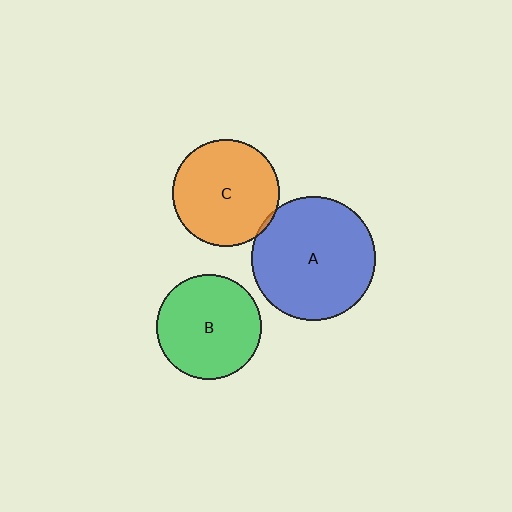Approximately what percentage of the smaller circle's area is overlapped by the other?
Approximately 5%.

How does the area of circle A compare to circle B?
Approximately 1.4 times.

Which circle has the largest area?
Circle A (blue).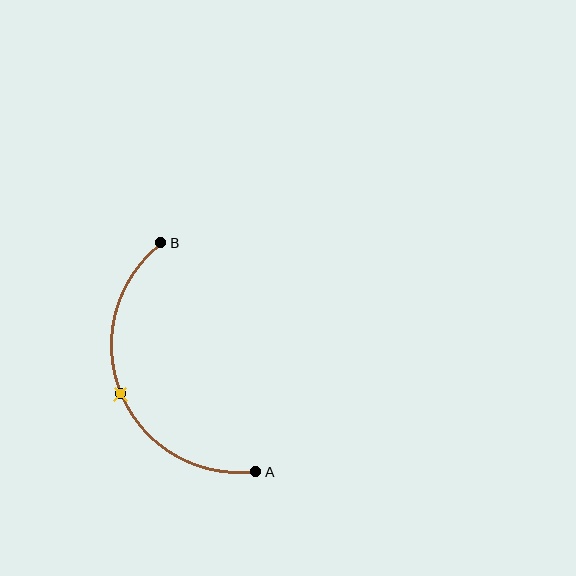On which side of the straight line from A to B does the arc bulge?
The arc bulges to the left of the straight line connecting A and B.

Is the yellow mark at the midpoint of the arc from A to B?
Yes. The yellow mark lies on the arc at equal arc-length from both A and B — it is the arc midpoint.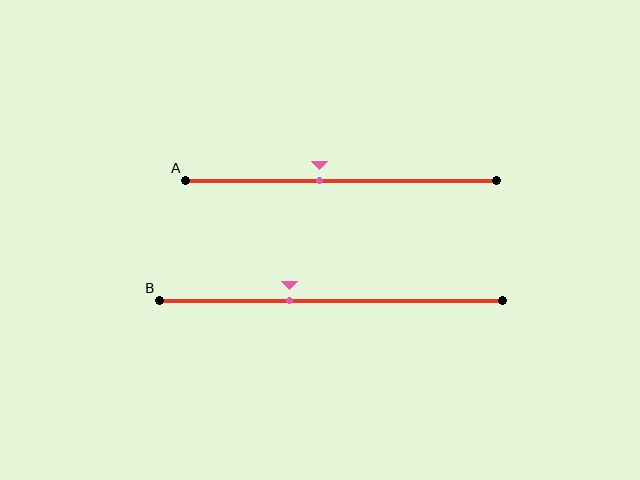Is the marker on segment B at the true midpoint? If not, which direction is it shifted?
No, the marker on segment B is shifted to the left by about 12% of the segment length.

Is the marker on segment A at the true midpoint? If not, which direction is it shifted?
No, the marker on segment A is shifted to the left by about 7% of the segment length.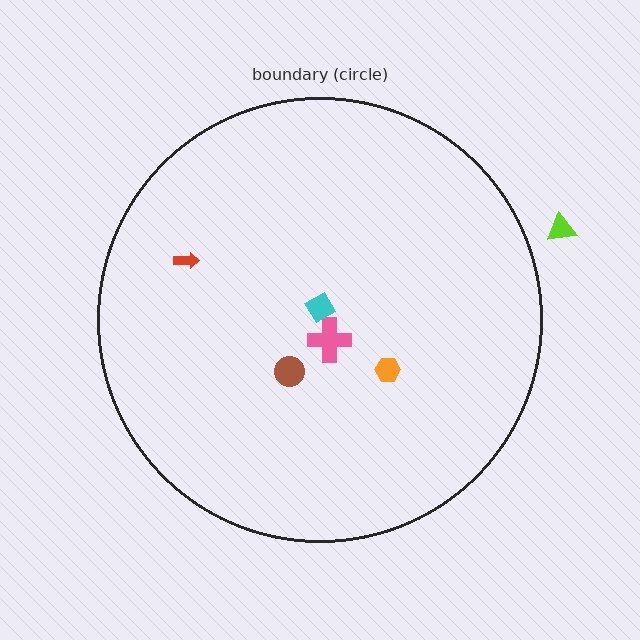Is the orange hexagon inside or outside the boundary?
Inside.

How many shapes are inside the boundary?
5 inside, 1 outside.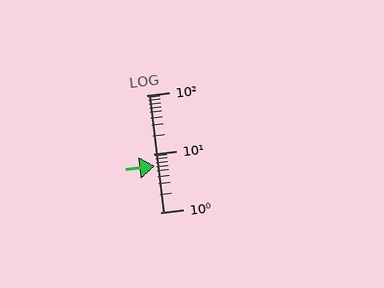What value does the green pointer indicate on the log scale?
The pointer indicates approximately 6.2.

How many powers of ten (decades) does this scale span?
The scale spans 2 decades, from 1 to 100.